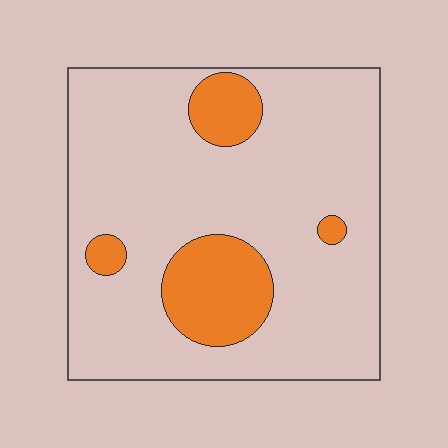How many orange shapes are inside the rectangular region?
4.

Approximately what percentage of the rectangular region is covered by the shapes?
Approximately 15%.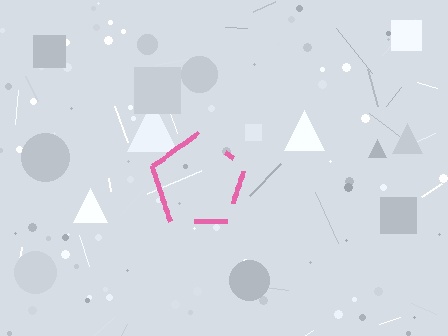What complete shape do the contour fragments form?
The contour fragments form a pentagon.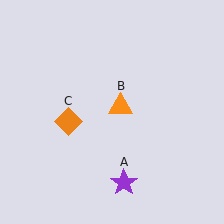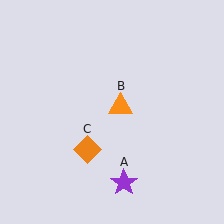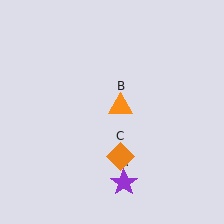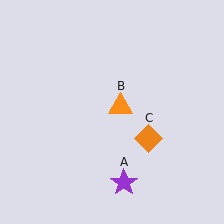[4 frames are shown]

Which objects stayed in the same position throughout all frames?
Purple star (object A) and orange triangle (object B) remained stationary.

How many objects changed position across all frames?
1 object changed position: orange diamond (object C).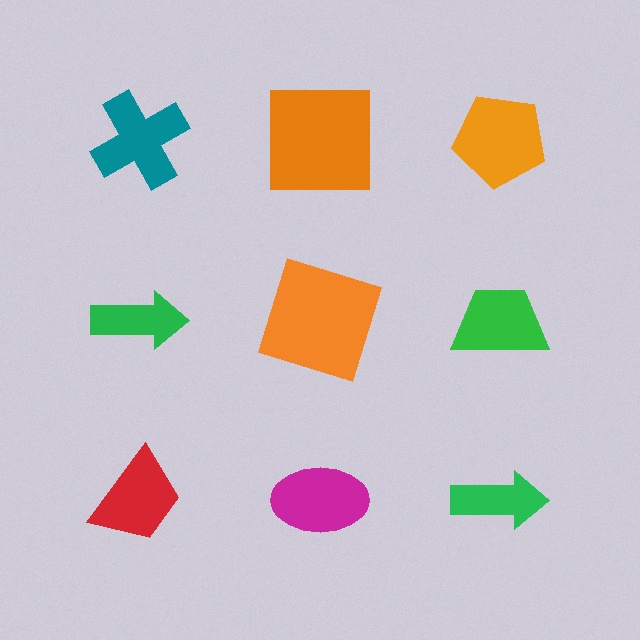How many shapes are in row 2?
3 shapes.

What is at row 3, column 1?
A red trapezoid.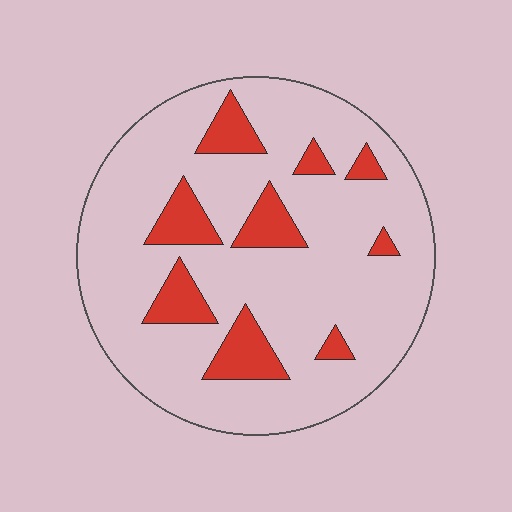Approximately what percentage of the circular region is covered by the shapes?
Approximately 15%.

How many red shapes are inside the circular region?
9.